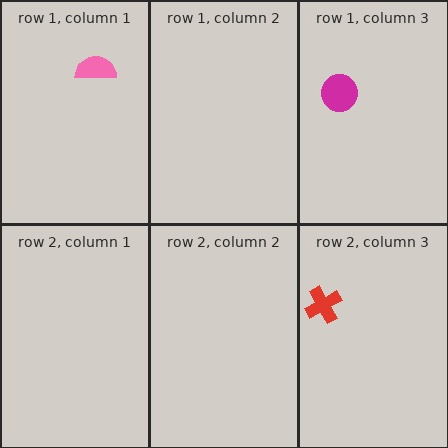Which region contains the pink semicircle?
The row 1, column 1 region.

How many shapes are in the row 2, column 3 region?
1.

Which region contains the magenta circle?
The row 1, column 3 region.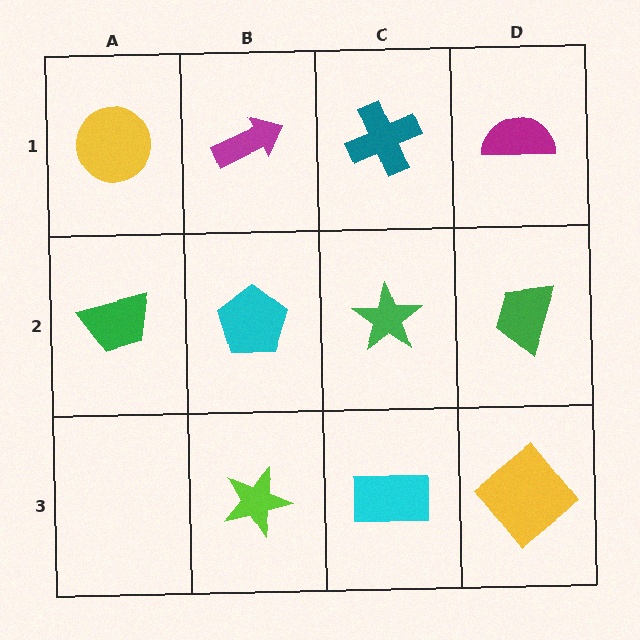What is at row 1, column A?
A yellow circle.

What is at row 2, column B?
A cyan pentagon.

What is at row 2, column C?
A green star.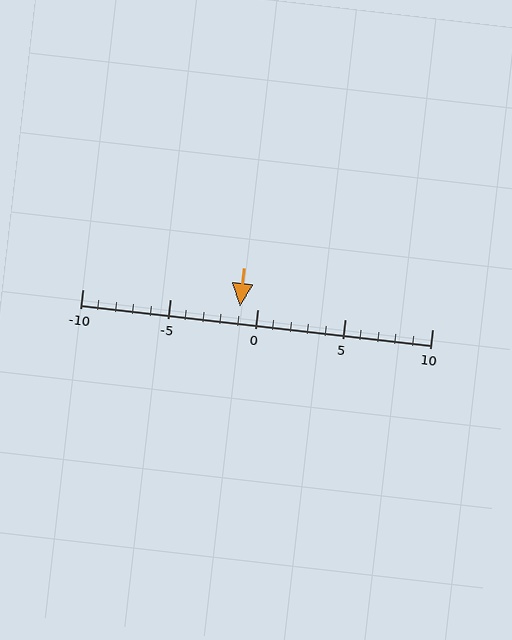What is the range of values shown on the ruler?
The ruler shows values from -10 to 10.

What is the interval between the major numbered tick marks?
The major tick marks are spaced 5 units apart.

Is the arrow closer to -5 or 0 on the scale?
The arrow is closer to 0.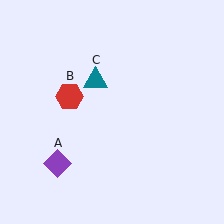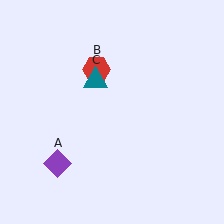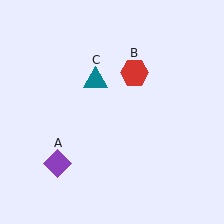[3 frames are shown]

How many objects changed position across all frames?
1 object changed position: red hexagon (object B).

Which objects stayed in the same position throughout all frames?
Purple diamond (object A) and teal triangle (object C) remained stationary.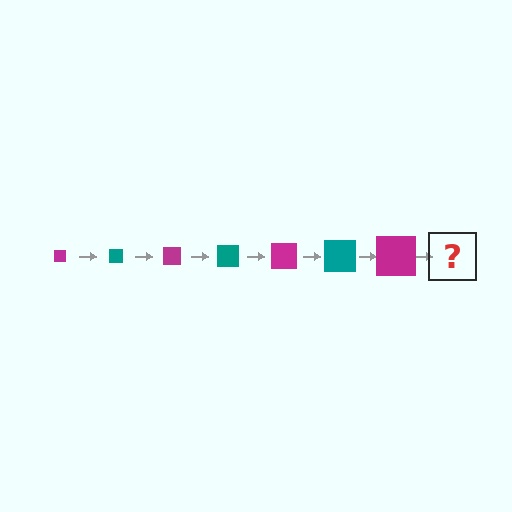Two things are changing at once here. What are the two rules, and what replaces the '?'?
The two rules are that the square grows larger each step and the color cycles through magenta and teal. The '?' should be a teal square, larger than the previous one.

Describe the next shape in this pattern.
It should be a teal square, larger than the previous one.